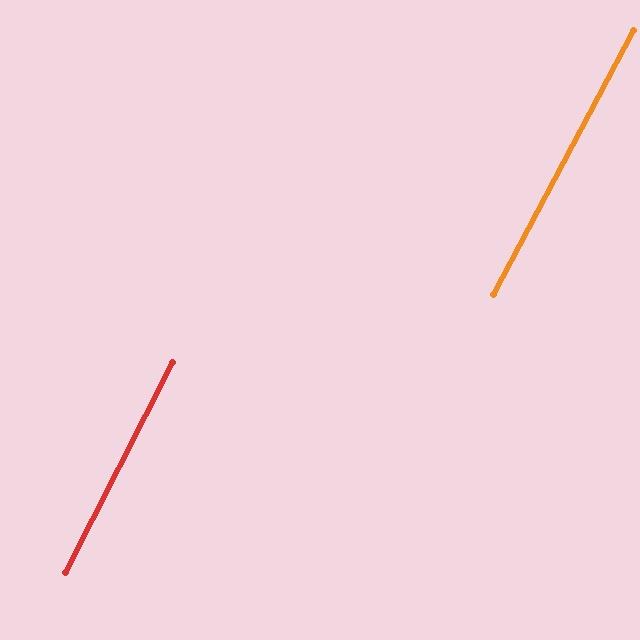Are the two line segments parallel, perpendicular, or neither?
Parallel — their directions differ by only 1.0°.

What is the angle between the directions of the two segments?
Approximately 1 degree.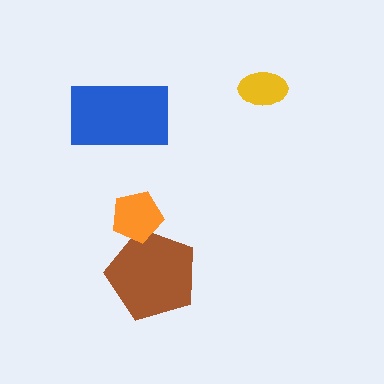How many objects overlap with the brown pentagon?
1 object overlaps with the brown pentagon.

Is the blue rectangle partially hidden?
No, no other shape covers it.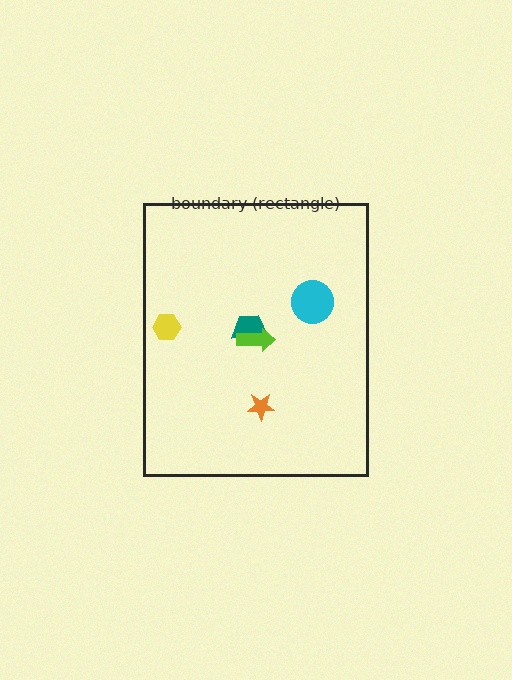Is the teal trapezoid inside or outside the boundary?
Inside.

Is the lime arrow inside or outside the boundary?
Inside.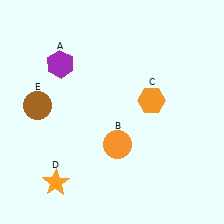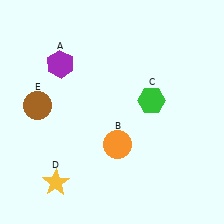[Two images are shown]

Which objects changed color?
C changed from orange to green. D changed from orange to yellow.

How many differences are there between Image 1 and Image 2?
There are 2 differences between the two images.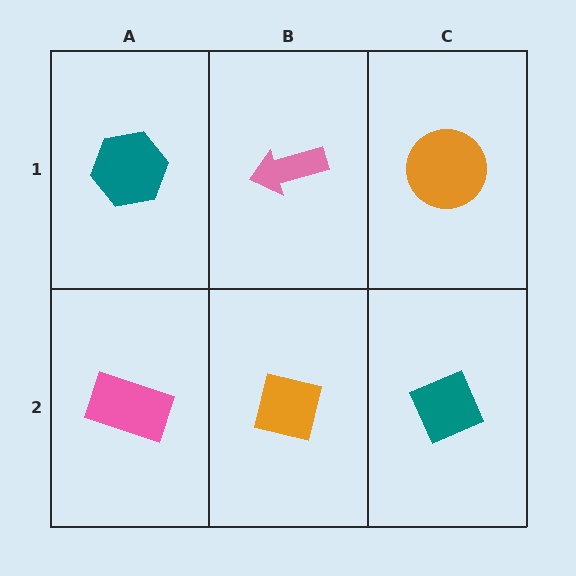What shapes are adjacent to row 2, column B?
A pink arrow (row 1, column B), a pink rectangle (row 2, column A), a teal diamond (row 2, column C).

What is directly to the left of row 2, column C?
An orange square.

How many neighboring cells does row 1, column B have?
3.